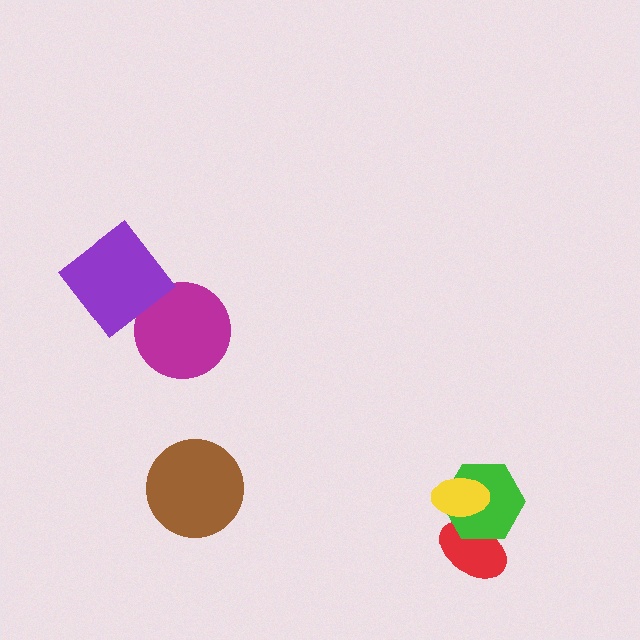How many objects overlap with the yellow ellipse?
2 objects overlap with the yellow ellipse.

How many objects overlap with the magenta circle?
0 objects overlap with the magenta circle.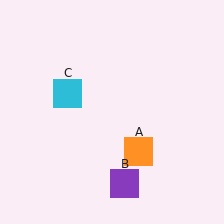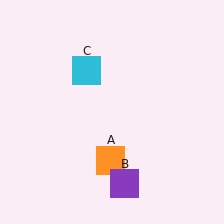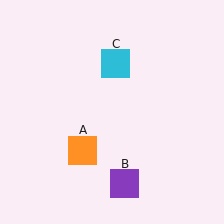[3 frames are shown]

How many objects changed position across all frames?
2 objects changed position: orange square (object A), cyan square (object C).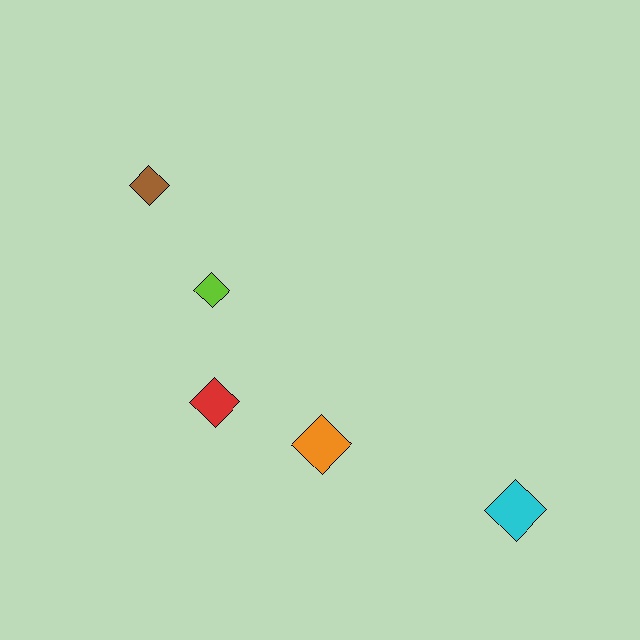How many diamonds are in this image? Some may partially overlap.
There are 5 diamonds.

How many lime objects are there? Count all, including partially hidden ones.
There is 1 lime object.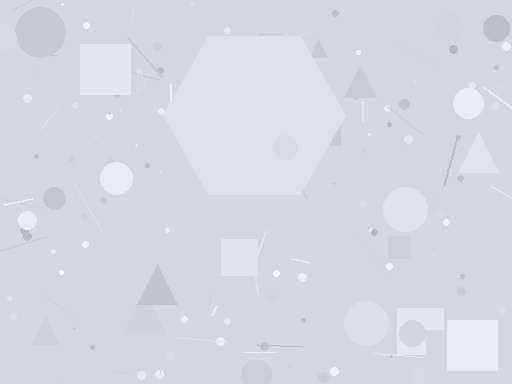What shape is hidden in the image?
A hexagon is hidden in the image.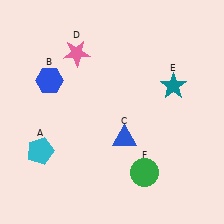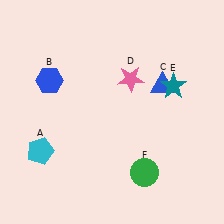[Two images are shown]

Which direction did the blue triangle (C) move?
The blue triangle (C) moved up.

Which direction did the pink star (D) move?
The pink star (D) moved right.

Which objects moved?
The objects that moved are: the blue triangle (C), the pink star (D).